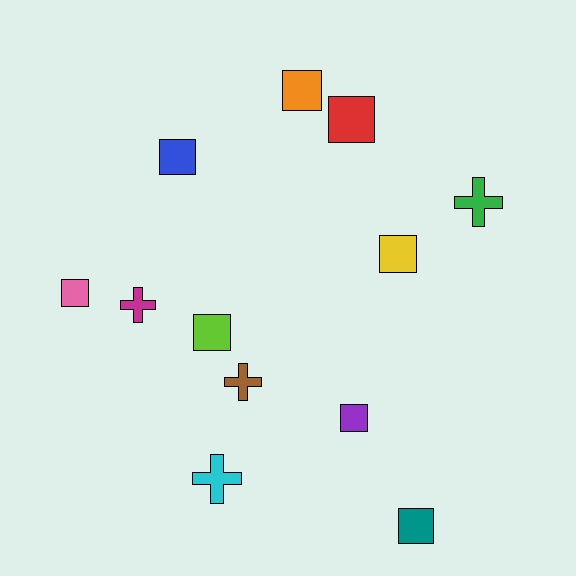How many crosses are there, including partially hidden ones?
There are 4 crosses.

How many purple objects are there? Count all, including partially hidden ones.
There is 1 purple object.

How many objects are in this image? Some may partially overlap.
There are 12 objects.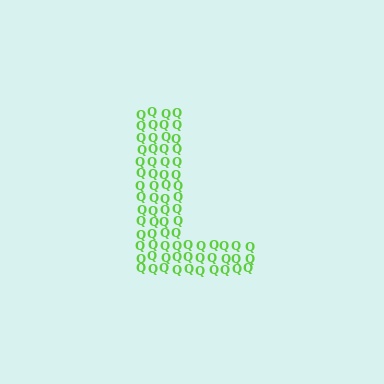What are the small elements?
The small elements are letter Q's.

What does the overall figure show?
The overall figure shows the letter L.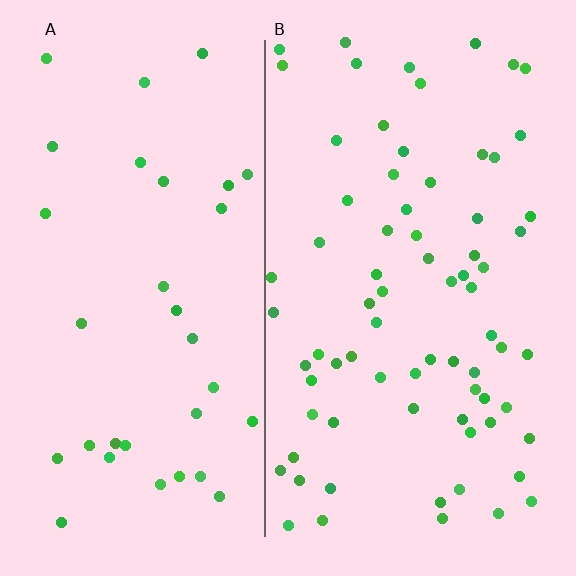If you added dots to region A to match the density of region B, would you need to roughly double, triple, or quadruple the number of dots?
Approximately double.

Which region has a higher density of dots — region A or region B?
B (the right).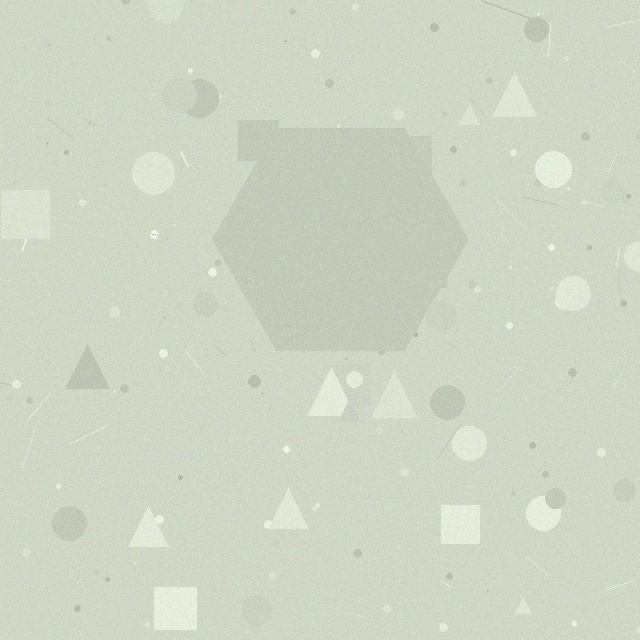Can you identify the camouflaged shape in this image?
The camouflaged shape is a hexagon.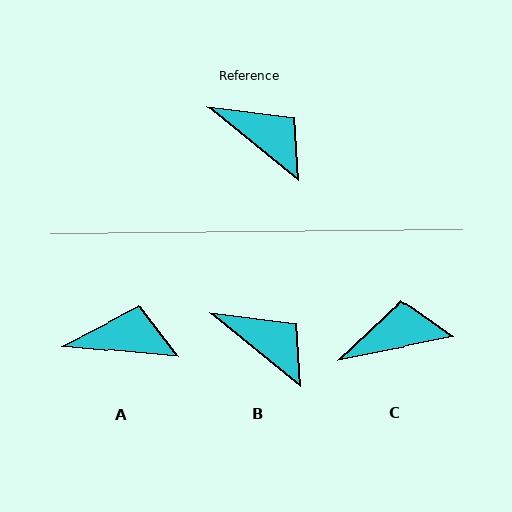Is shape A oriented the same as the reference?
No, it is off by about 34 degrees.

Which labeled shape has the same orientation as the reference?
B.